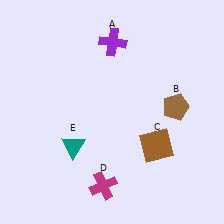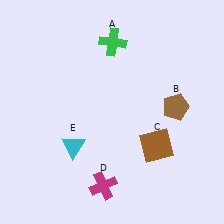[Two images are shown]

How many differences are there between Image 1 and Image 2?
There are 2 differences between the two images.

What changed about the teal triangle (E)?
In Image 1, E is teal. In Image 2, it changed to cyan.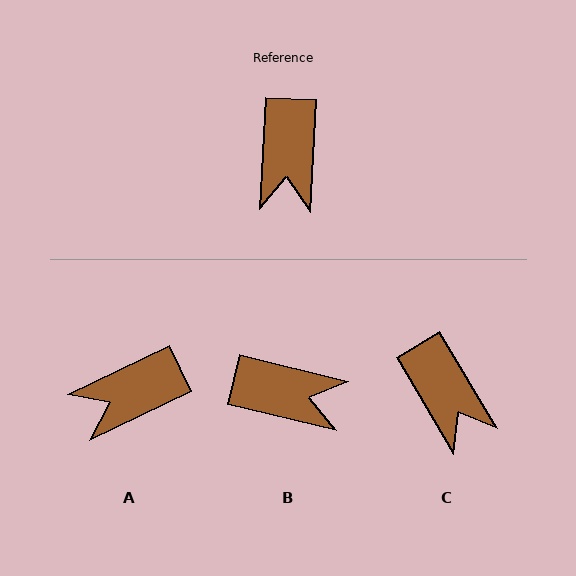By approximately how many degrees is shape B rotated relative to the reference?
Approximately 80 degrees counter-clockwise.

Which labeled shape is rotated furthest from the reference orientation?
B, about 80 degrees away.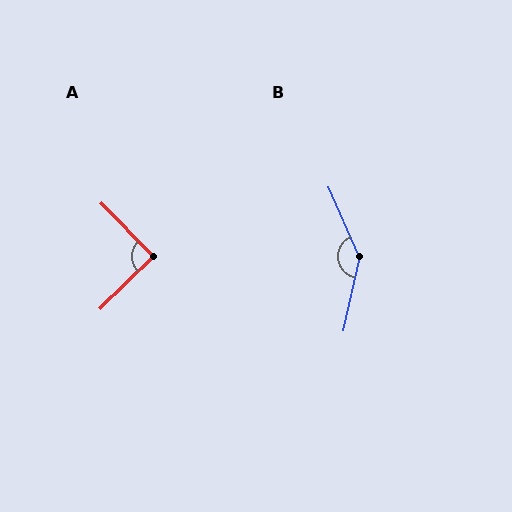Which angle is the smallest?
A, at approximately 90 degrees.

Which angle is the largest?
B, at approximately 144 degrees.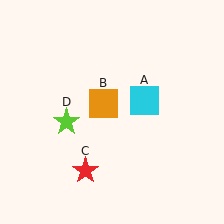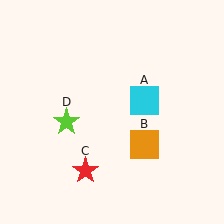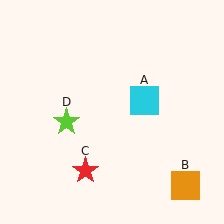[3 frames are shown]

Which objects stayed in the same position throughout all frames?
Cyan square (object A) and red star (object C) and lime star (object D) remained stationary.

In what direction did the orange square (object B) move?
The orange square (object B) moved down and to the right.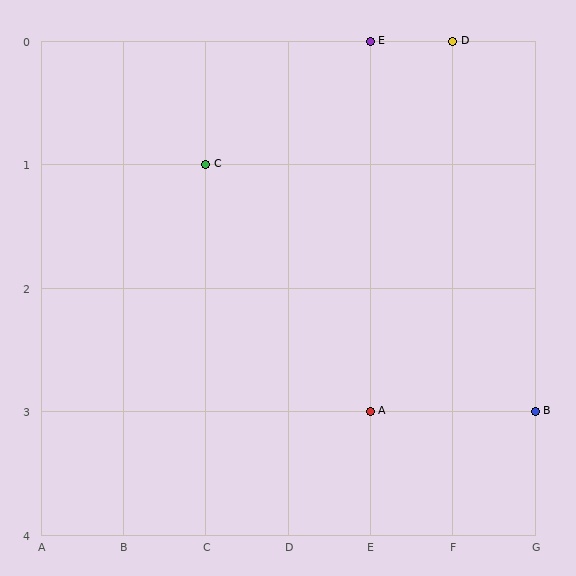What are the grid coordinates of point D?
Point D is at grid coordinates (F, 0).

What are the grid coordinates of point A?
Point A is at grid coordinates (E, 3).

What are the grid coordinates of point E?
Point E is at grid coordinates (E, 0).